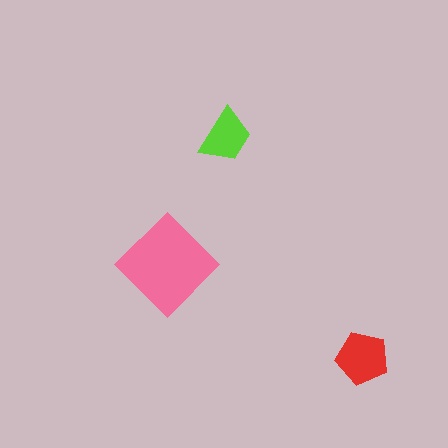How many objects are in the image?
There are 3 objects in the image.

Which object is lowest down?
The red pentagon is bottommost.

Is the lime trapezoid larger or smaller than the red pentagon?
Smaller.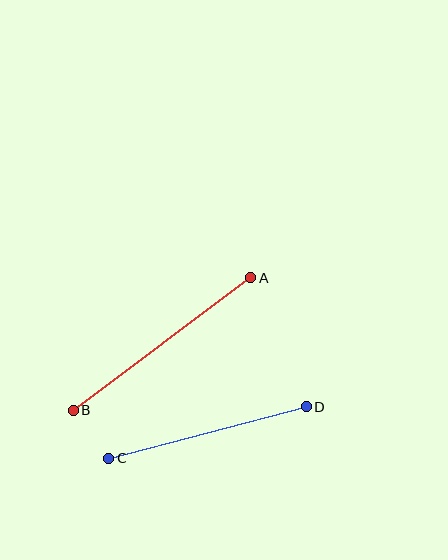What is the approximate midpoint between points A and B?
The midpoint is at approximately (162, 344) pixels.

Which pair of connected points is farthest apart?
Points A and B are farthest apart.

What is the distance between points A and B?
The distance is approximately 222 pixels.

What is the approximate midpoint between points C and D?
The midpoint is at approximately (208, 432) pixels.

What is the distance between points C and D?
The distance is approximately 204 pixels.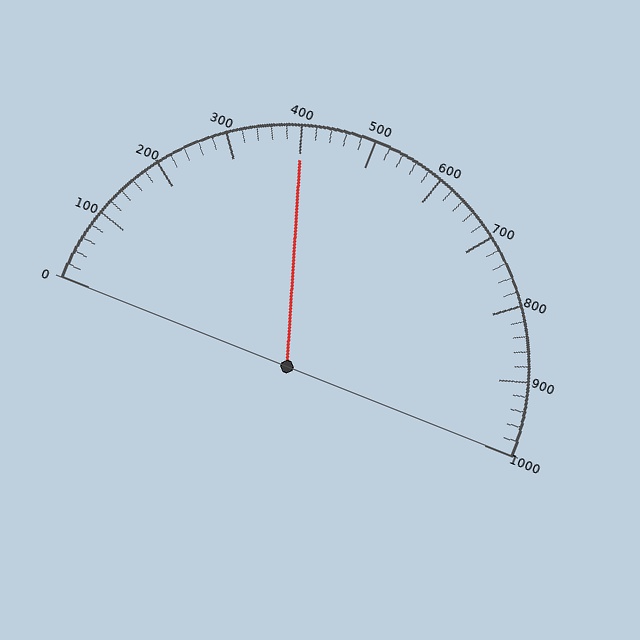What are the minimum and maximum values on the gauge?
The gauge ranges from 0 to 1000.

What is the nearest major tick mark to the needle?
The nearest major tick mark is 400.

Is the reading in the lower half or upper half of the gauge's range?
The reading is in the lower half of the range (0 to 1000).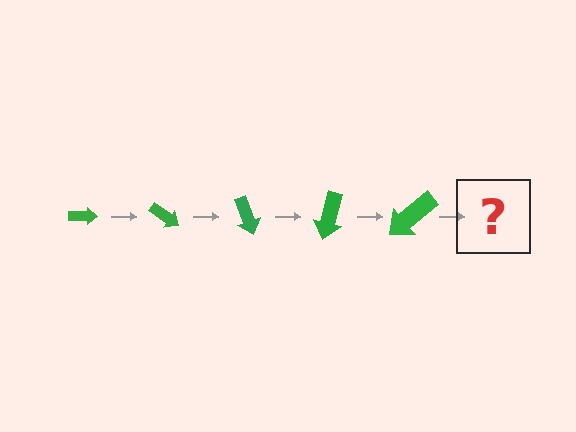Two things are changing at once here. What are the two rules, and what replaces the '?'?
The two rules are that the arrow grows larger each step and it rotates 35 degrees each step. The '?' should be an arrow, larger than the previous one and rotated 175 degrees from the start.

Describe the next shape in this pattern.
It should be an arrow, larger than the previous one and rotated 175 degrees from the start.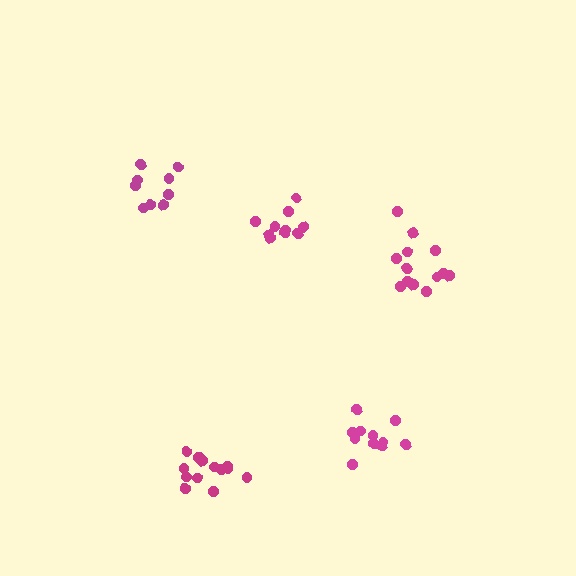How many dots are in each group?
Group 1: 9 dots, Group 2: 10 dots, Group 3: 11 dots, Group 4: 13 dots, Group 5: 13 dots (56 total).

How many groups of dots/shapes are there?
There are 5 groups.